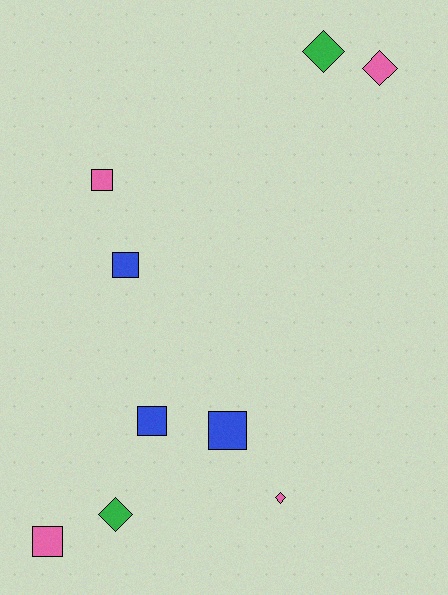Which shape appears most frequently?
Square, with 5 objects.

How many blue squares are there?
There are 3 blue squares.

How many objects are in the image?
There are 9 objects.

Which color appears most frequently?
Pink, with 4 objects.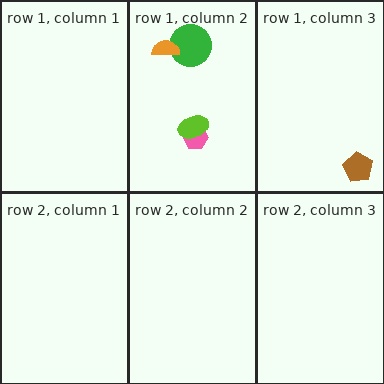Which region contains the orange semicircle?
The row 1, column 2 region.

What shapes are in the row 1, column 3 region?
The brown pentagon.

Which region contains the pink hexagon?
The row 1, column 2 region.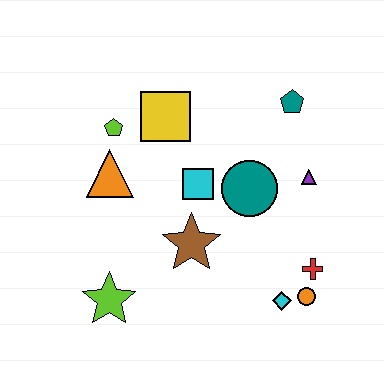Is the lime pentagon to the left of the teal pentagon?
Yes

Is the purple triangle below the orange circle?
No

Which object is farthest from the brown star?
The teal pentagon is farthest from the brown star.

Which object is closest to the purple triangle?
The teal circle is closest to the purple triangle.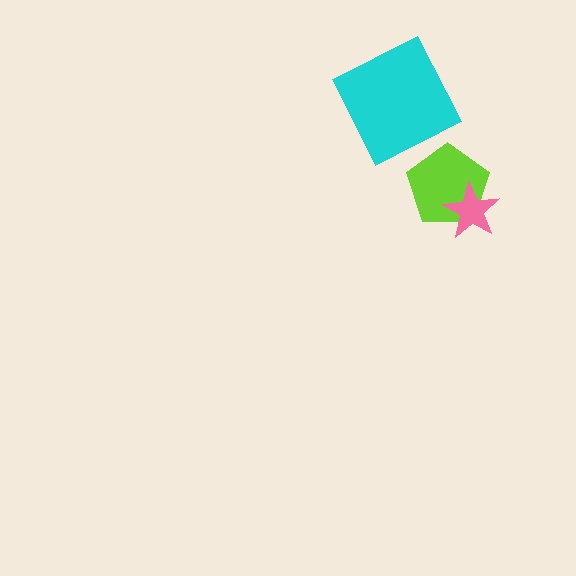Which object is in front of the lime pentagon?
The pink star is in front of the lime pentagon.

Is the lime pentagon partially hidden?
Yes, it is partially covered by another shape.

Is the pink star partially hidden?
No, no other shape covers it.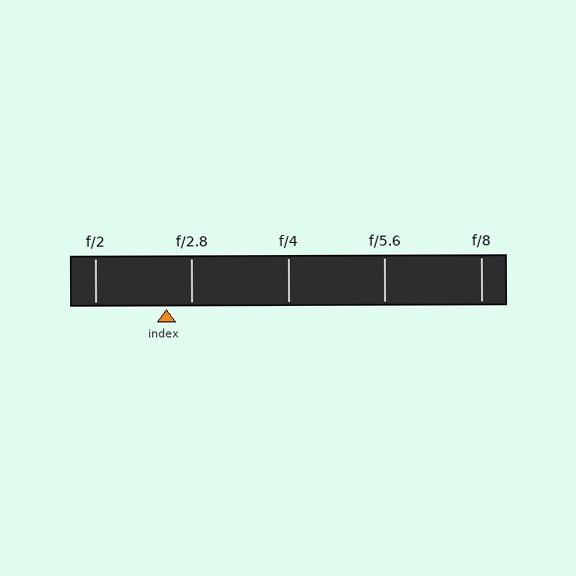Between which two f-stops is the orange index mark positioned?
The index mark is between f/2 and f/2.8.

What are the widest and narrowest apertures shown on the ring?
The widest aperture shown is f/2 and the narrowest is f/8.